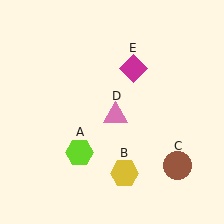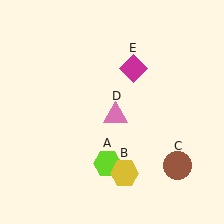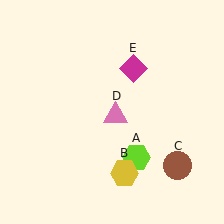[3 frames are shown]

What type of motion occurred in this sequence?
The lime hexagon (object A) rotated counterclockwise around the center of the scene.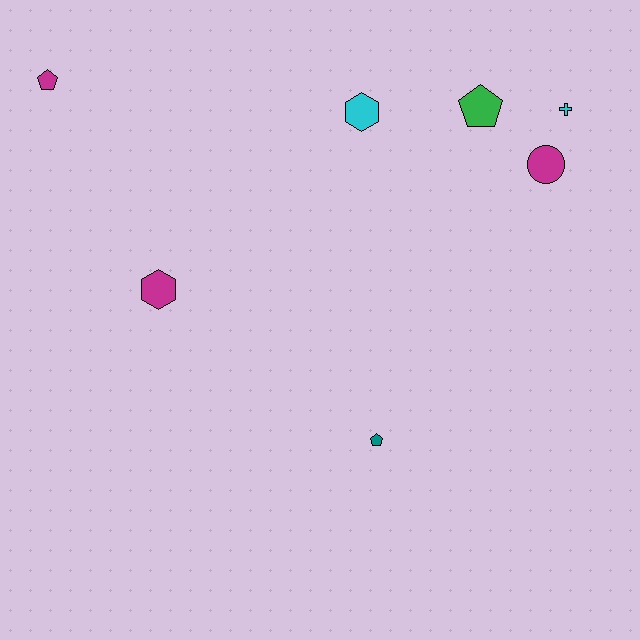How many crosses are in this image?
There is 1 cross.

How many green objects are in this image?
There is 1 green object.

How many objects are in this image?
There are 7 objects.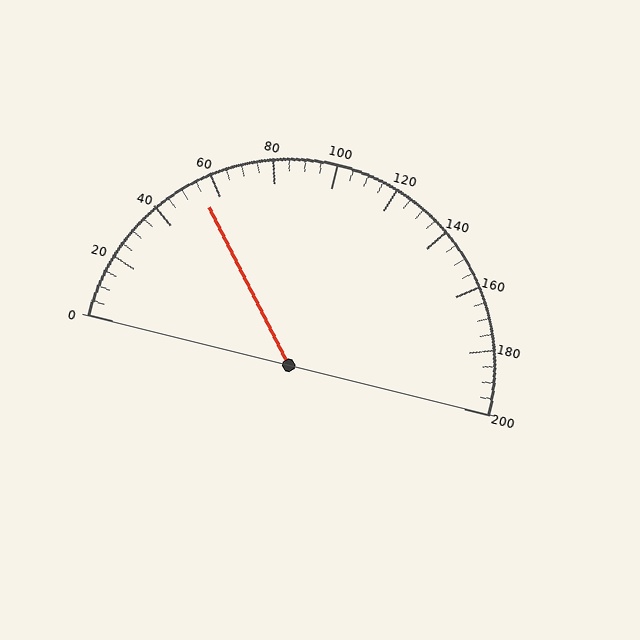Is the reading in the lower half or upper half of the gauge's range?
The reading is in the lower half of the range (0 to 200).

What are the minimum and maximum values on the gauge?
The gauge ranges from 0 to 200.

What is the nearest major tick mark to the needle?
The nearest major tick mark is 60.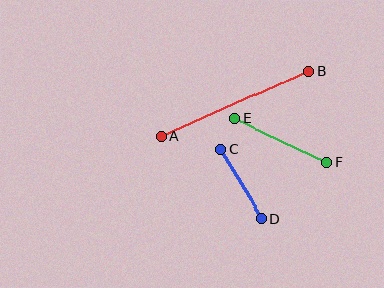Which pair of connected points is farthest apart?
Points A and B are farthest apart.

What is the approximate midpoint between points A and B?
The midpoint is at approximately (235, 104) pixels.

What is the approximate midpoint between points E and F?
The midpoint is at approximately (281, 140) pixels.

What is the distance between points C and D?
The distance is approximately 80 pixels.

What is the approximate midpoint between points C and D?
The midpoint is at approximately (241, 184) pixels.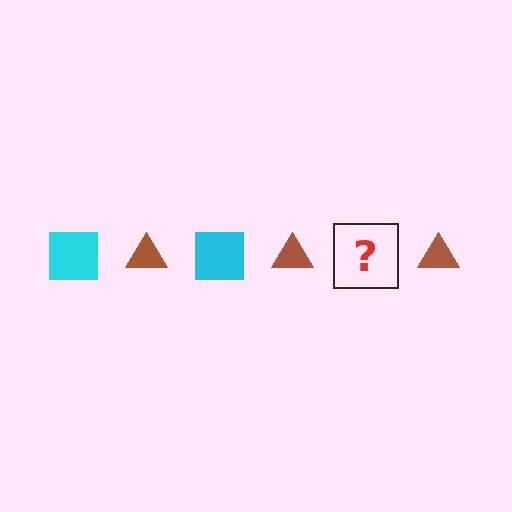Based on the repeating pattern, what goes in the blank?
The blank should be a cyan square.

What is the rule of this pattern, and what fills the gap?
The rule is that the pattern alternates between cyan square and brown triangle. The gap should be filled with a cyan square.